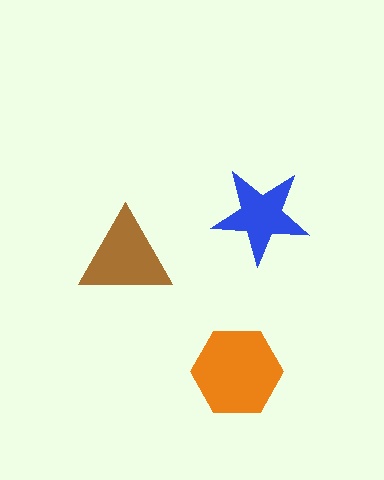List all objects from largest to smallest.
The orange hexagon, the brown triangle, the blue star.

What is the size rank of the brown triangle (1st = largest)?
2nd.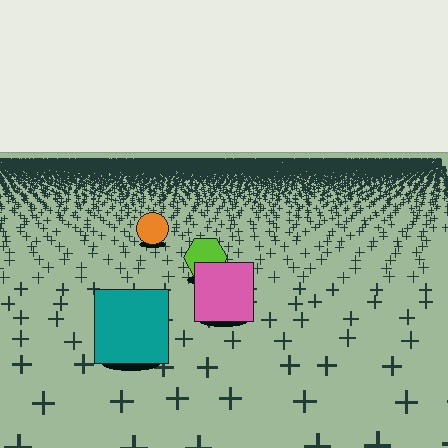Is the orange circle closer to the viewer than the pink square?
No. The pink square is closer — you can tell from the texture gradient: the ground texture is coarser near it.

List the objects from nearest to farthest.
From nearest to farthest: the teal square, the pink square, the lime hexagon, the orange circle.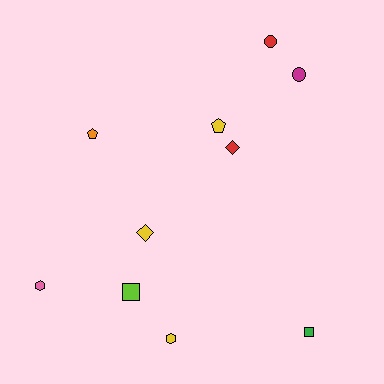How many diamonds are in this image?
There are 2 diamonds.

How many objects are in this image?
There are 10 objects.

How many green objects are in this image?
There is 1 green object.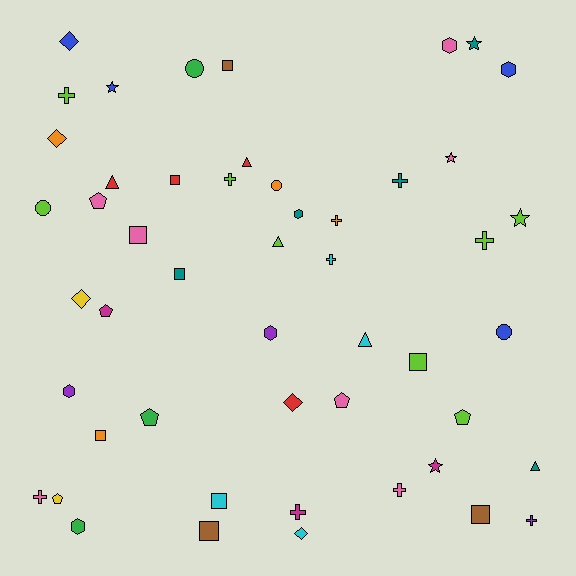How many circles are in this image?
There are 4 circles.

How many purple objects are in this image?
There are 3 purple objects.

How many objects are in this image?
There are 50 objects.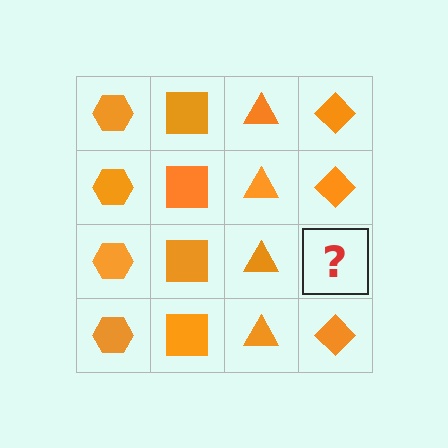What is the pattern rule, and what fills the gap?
The rule is that each column has a consistent shape. The gap should be filled with an orange diamond.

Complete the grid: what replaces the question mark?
The question mark should be replaced with an orange diamond.